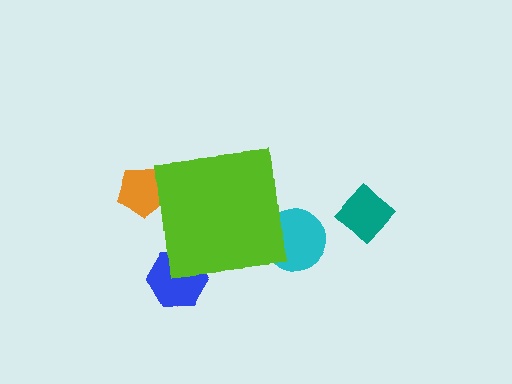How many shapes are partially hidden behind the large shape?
4 shapes are partially hidden.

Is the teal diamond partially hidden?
No, the teal diamond is fully visible.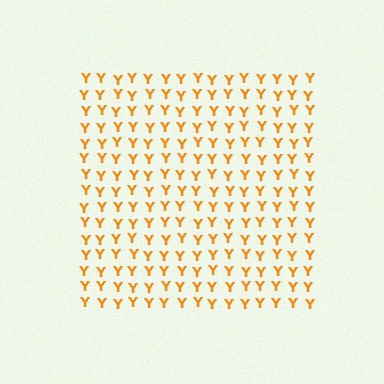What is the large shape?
The large shape is a square.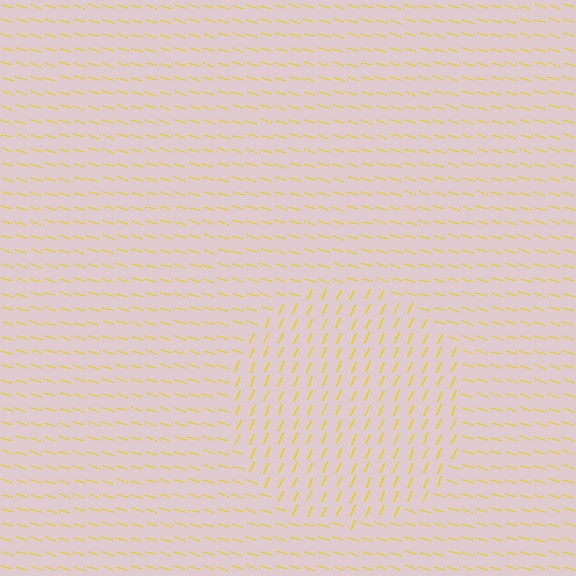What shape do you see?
I see a circle.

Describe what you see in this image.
The image is filled with small yellow line segments. A circle region in the image has lines oriented differently from the surrounding lines, creating a visible texture boundary.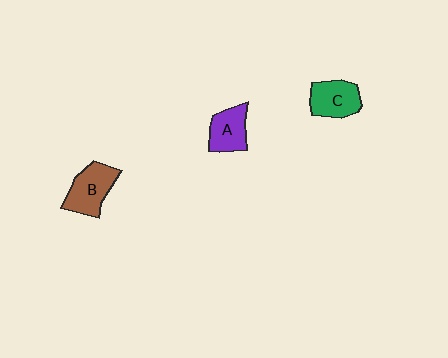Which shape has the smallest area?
Shape A (purple).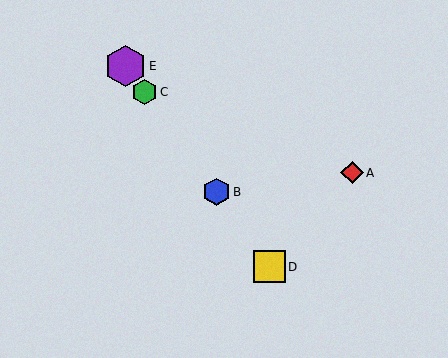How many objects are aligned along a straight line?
4 objects (B, C, D, E) are aligned along a straight line.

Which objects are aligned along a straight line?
Objects B, C, D, E are aligned along a straight line.